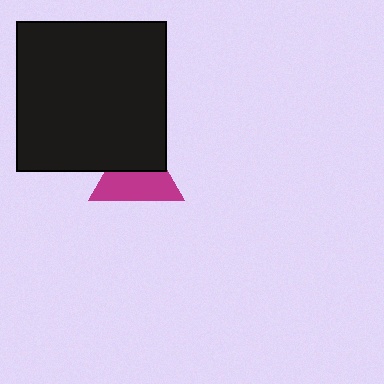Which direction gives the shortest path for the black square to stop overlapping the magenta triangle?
Moving up gives the shortest separation.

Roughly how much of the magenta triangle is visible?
About half of it is visible (roughly 58%).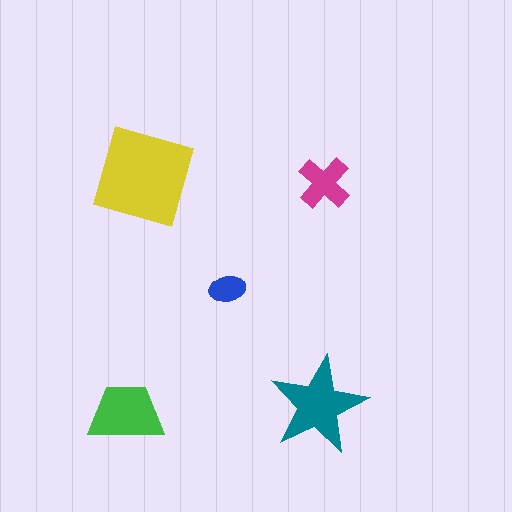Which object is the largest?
The yellow diamond.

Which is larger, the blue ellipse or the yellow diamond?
The yellow diamond.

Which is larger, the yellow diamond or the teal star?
The yellow diamond.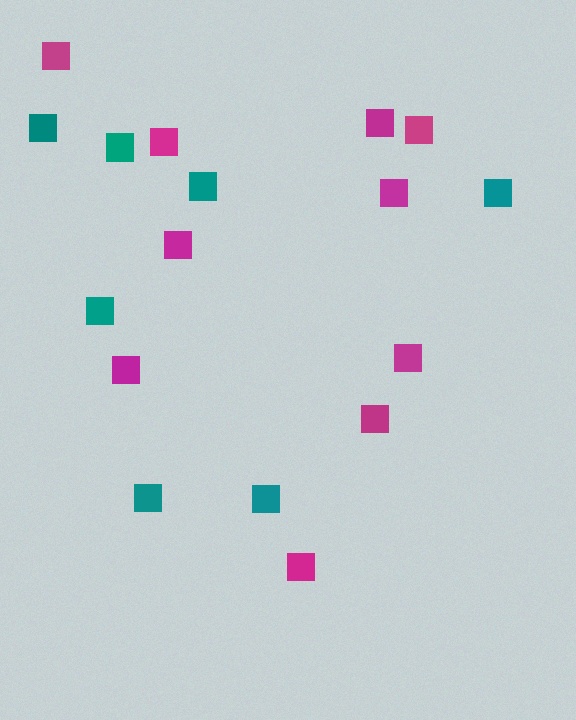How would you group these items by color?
There are 2 groups: one group of magenta squares (10) and one group of teal squares (7).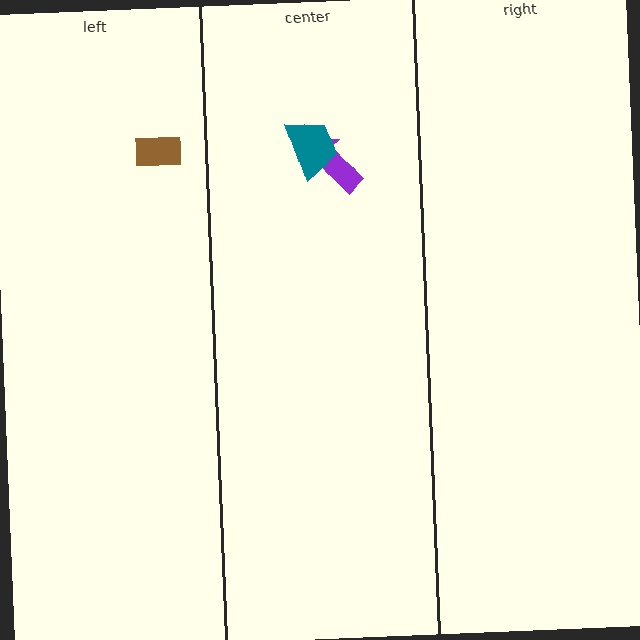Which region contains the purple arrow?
The center region.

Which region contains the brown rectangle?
The left region.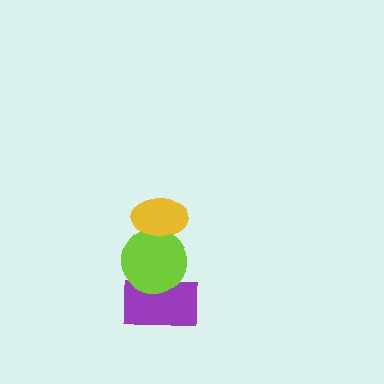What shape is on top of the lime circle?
The yellow ellipse is on top of the lime circle.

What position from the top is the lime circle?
The lime circle is 2nd from the top.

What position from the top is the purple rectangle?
The purple rectangle is 3rd from the top.